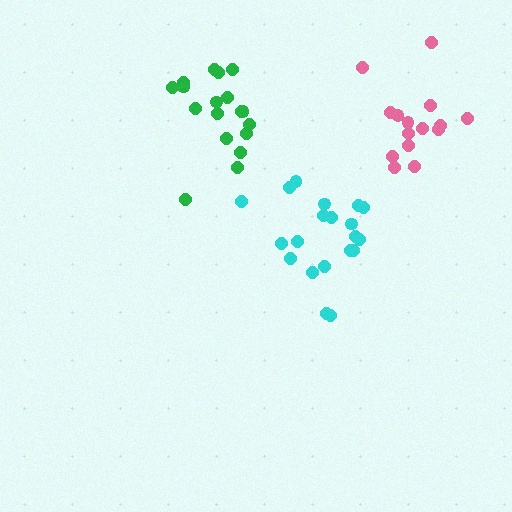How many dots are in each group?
Group 1: 20 dots, Group 2: 15 dots, Group 3: 18 dots (53 total).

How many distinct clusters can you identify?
There are 3 distinct clusters.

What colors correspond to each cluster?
The clusters are colored: cyan, pink, green.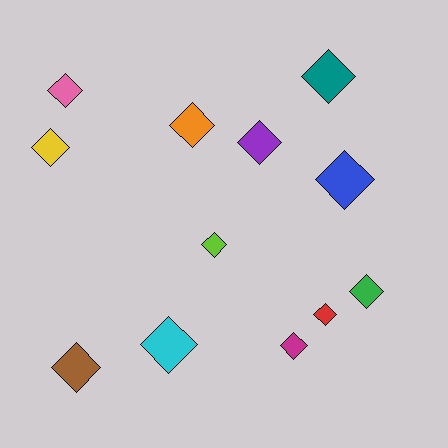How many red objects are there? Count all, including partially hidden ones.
There is 1 red object.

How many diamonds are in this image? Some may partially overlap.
There are 12 diamonds.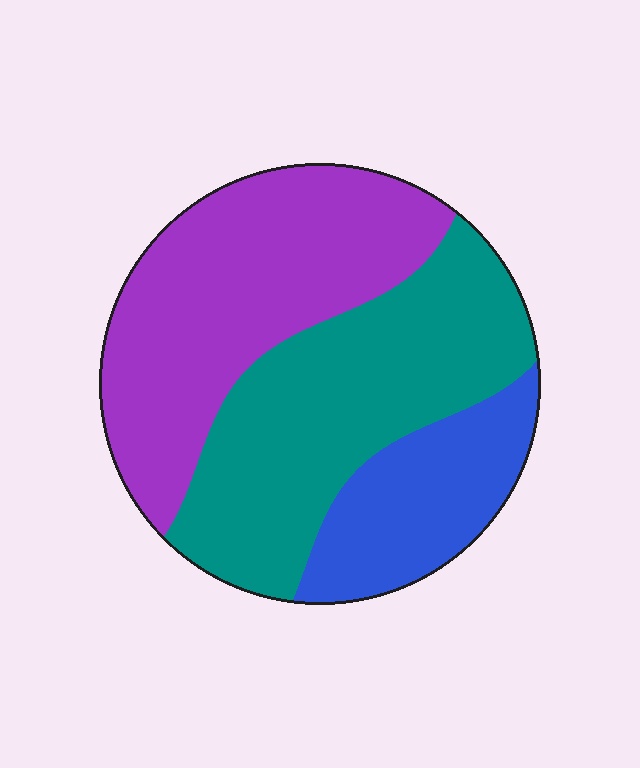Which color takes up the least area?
Blue, at roughly 20%.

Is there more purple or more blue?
Purple.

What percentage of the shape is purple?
Purple covers 40% of the shape.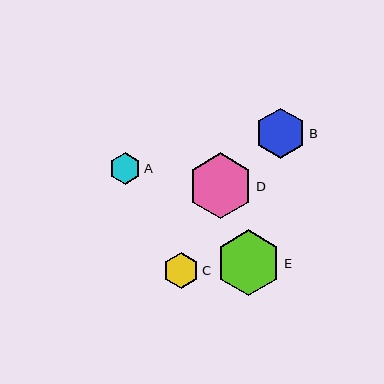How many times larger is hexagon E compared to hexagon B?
Hexagon E is approximately 1.3 times the size of hexagon B.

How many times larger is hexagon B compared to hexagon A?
Hexagon B is approximately 1.6 times the size of hexagon A.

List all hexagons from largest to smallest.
From largest to smallest: D, E, B, C, A.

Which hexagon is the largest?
Hexagon D is the largest with a size of approximately 66 pixels.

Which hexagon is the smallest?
Hexagon A is the smallest with a size of approximately 32 pixels.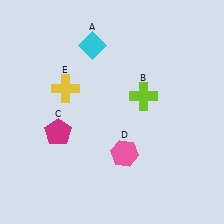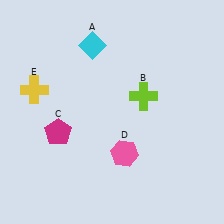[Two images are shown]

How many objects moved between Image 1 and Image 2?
1 object moved between the two images.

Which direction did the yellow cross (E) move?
The yellow cross (E) moved left.